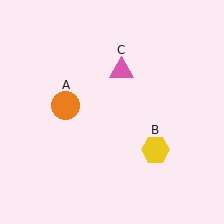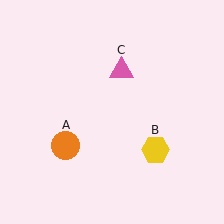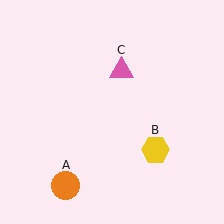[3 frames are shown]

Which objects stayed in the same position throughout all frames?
Yellow hexagon (object B) and pink triangle (object C) remained stationary.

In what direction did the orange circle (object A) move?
The orange circle (object A) moved down.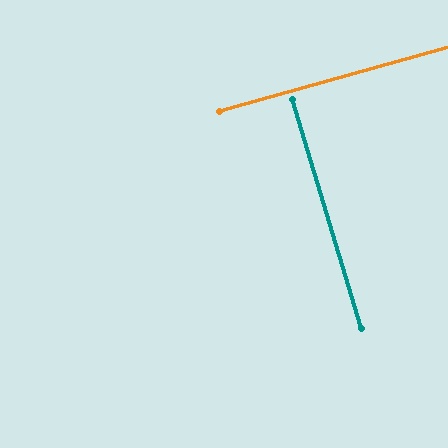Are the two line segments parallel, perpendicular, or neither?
Perpendicular — they meet at approximately 89°.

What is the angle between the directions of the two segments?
Approximately 89 degrees.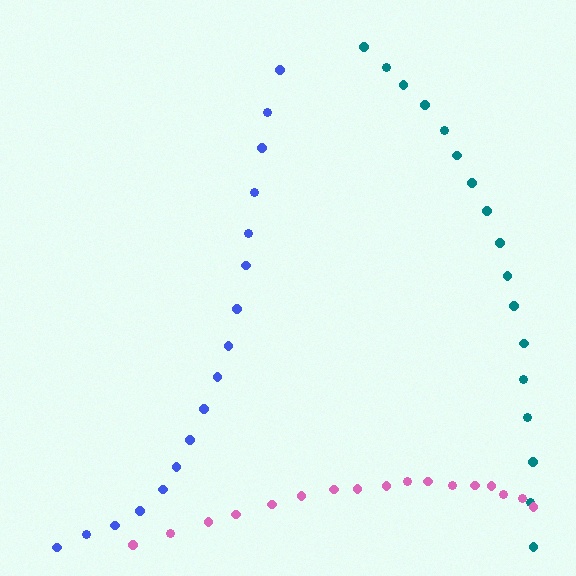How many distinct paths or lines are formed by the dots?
There are 3 distinct paths.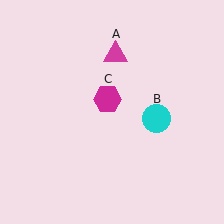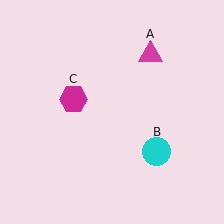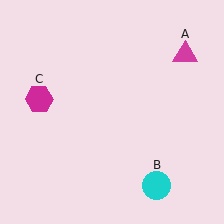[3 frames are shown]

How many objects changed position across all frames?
3 objects changed position: magenta triangle (object A), cyan circle (object B), magenta hexagon (object C).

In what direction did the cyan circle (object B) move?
The cyan circle (object B) moved down.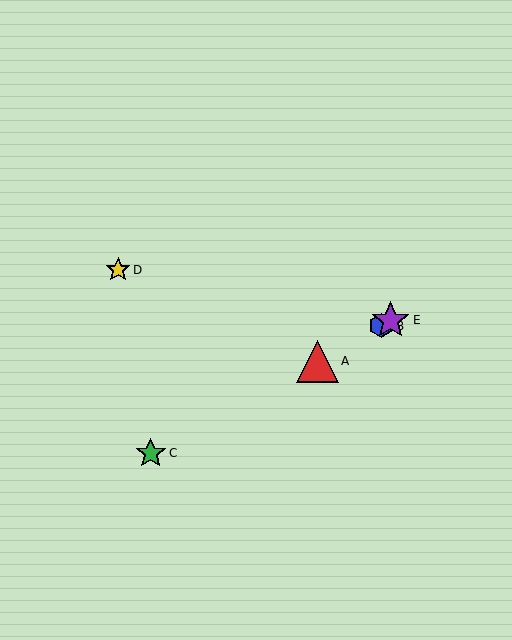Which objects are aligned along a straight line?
Objects A, B, C, E are aligned along a straight line.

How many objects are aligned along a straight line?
4 objects (A, B, C, E) are aligned along a straight line.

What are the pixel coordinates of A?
Object A is at (317, 361).